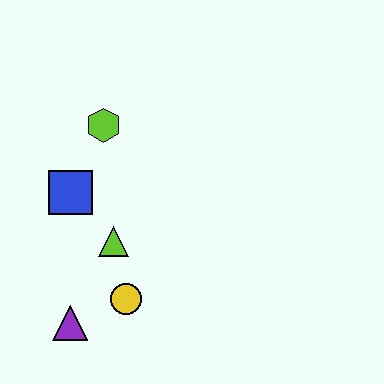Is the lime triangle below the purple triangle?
No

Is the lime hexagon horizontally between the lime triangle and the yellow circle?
No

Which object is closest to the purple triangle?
The yellow circle is closest to the purple triangle.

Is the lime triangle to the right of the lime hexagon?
Yes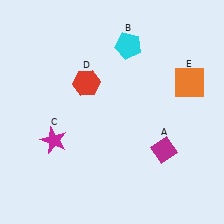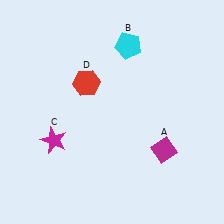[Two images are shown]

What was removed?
The orange square (E) was removed in Image 2.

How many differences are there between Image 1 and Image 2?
There is 1 difference between the two images.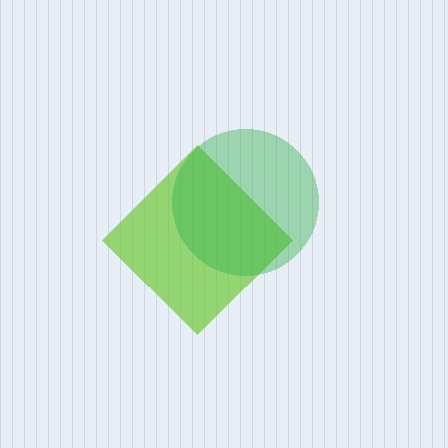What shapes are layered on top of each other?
The layered shapes are: a lime diamond, a green circle.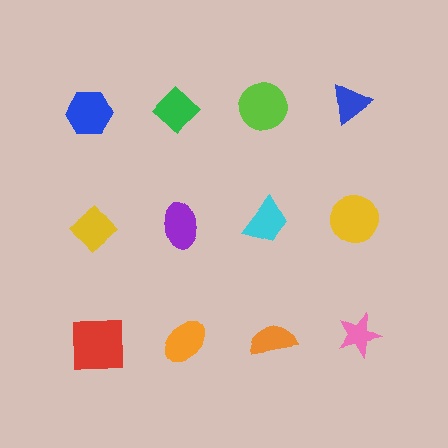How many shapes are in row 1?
4 shapes.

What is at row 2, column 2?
A purple ellipse.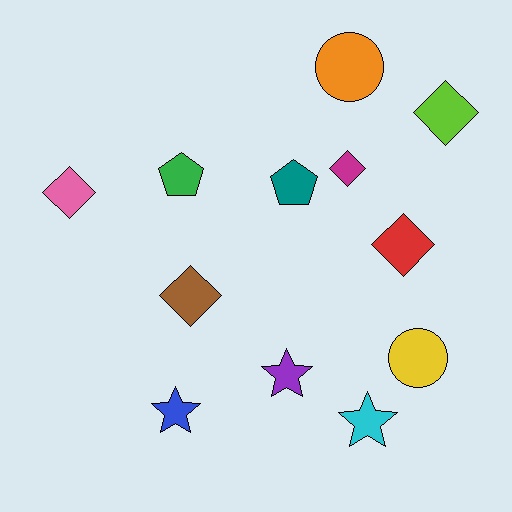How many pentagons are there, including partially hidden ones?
There are 2 pentagons.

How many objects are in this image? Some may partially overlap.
There are 12 objects.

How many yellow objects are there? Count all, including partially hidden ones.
There is 1 yellow object.